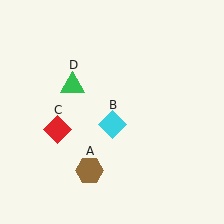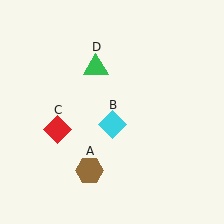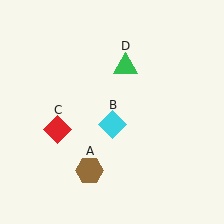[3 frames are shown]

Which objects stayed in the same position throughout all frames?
Brown hexagon (object A) and cyan diamond (object B) and red diamond (object C) remained stationary.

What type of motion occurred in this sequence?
The green triangle (object D) rotated clockwise around the center of the scene.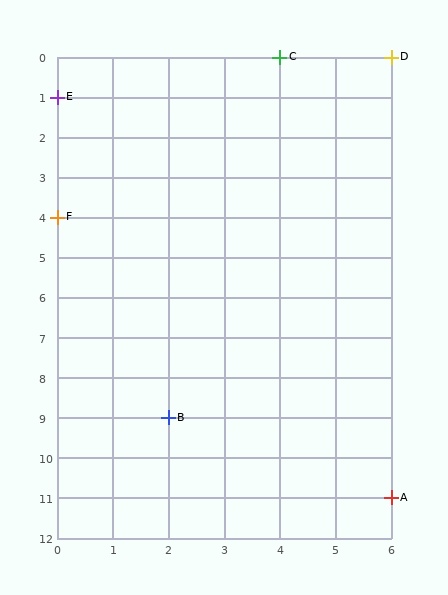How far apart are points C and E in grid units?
Points C and E are 4 columns and 1 row apart (about 4.1 grid units diagonally).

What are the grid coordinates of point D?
Point D is at grid coordinates (6, 0).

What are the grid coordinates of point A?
Point A is at grid coordinates (6, 11).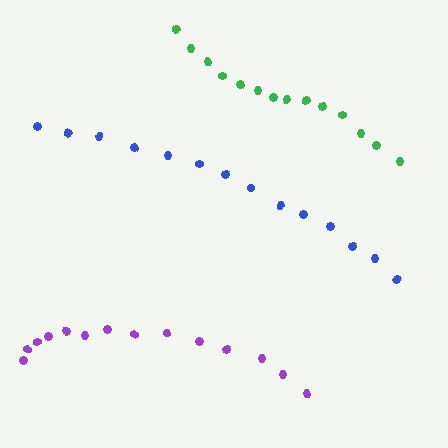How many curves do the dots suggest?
There are 3 distinct paths.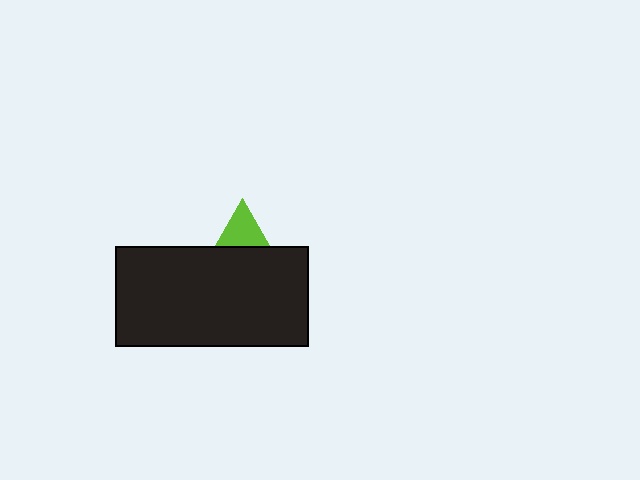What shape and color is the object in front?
The object in front is a black rectangle.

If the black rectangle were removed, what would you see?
You would see the complete lime triangle.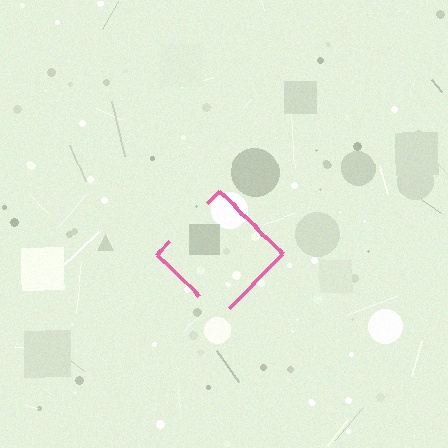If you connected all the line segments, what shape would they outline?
They would outline a diamond.